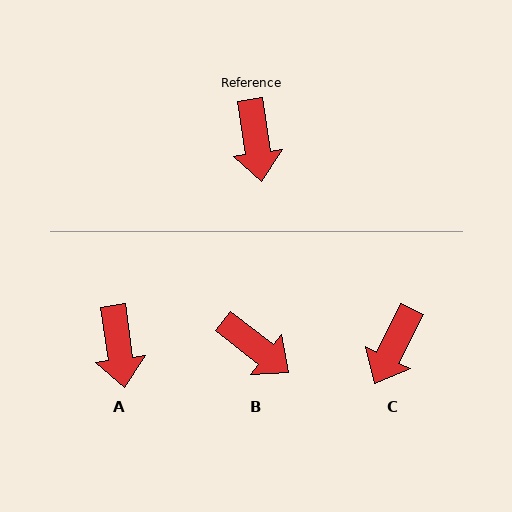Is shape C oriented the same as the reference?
No, it is off by about 34 degrees.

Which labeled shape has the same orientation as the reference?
A.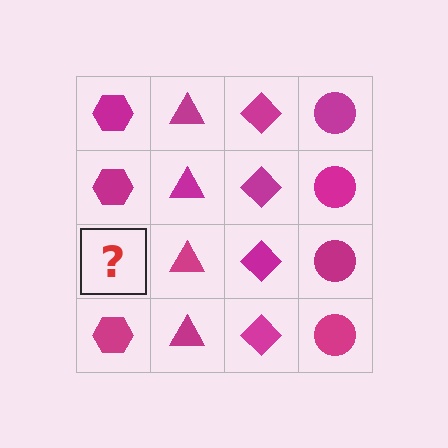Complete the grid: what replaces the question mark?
The question mark should be replaced with a magenta hexagon.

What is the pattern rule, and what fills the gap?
The rule is that each column has a consistent shape. The gap should be filled with a magenta hexagon.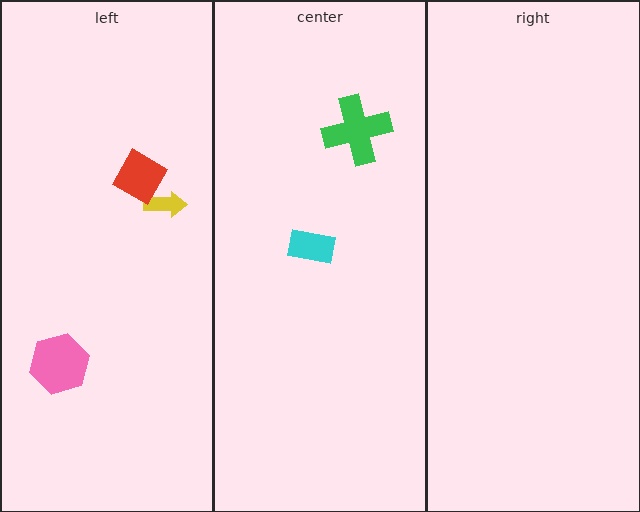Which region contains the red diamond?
The left region.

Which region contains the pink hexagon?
The left region.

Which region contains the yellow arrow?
The left region.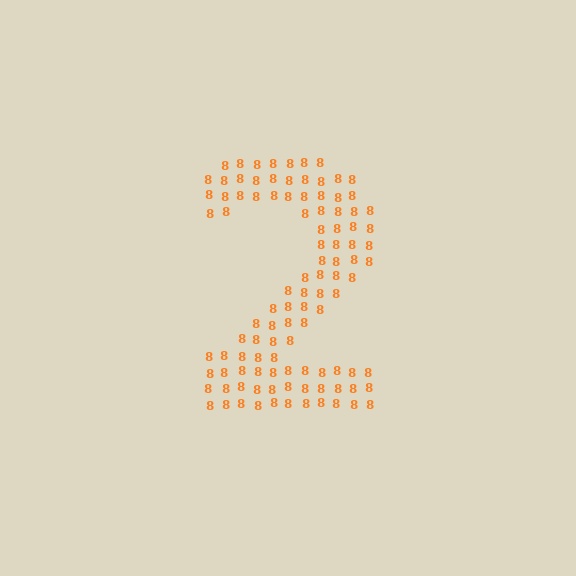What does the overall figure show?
The overall figure shows the digit 2.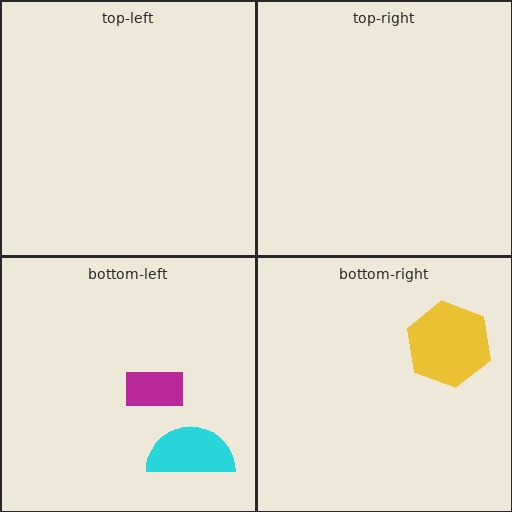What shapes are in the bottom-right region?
The yellow hexagon.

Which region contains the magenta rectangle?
The bottom-left region.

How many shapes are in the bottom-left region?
2.